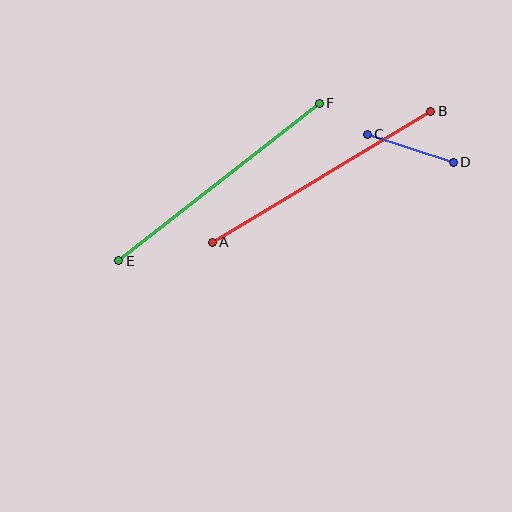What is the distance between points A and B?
The distance is approximately 255 pixels.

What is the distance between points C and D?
The distance is approximately 90 pixels.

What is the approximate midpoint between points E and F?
The midpoint is at approximately (219, 182) pixels.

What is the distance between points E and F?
The distance is approximately 255 pixels.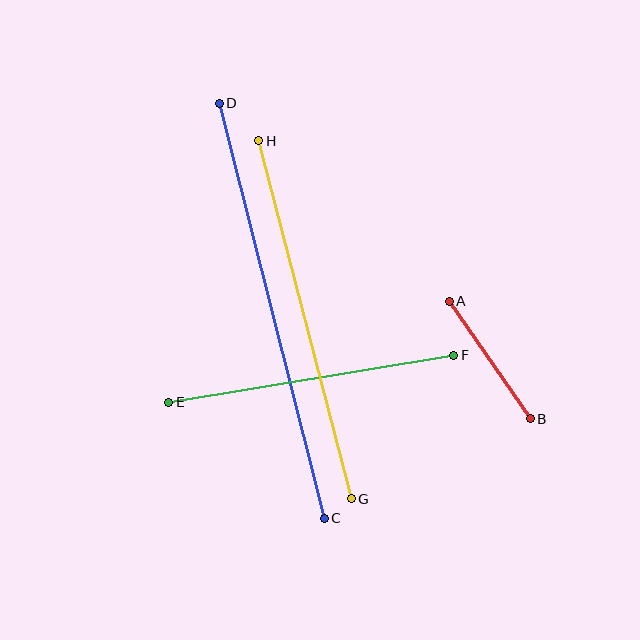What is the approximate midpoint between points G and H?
The midpoint is at approximately (305, 320) pixels.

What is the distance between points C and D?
The distance is approximately 428 pixels.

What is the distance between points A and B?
The distance is approximately 143 pixels.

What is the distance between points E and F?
The distance is approximately 289 pixels.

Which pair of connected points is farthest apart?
Points C and D are farthest apart.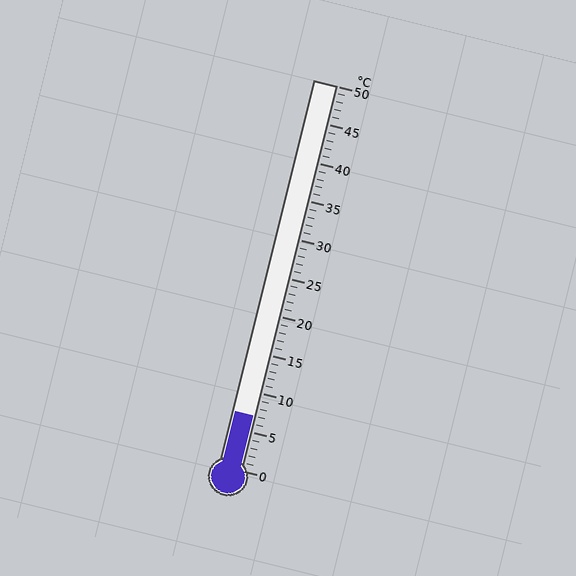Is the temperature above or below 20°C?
The temperature is below 20°C.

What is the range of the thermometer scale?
The thermometer scale ranges from 0°C to 50°C.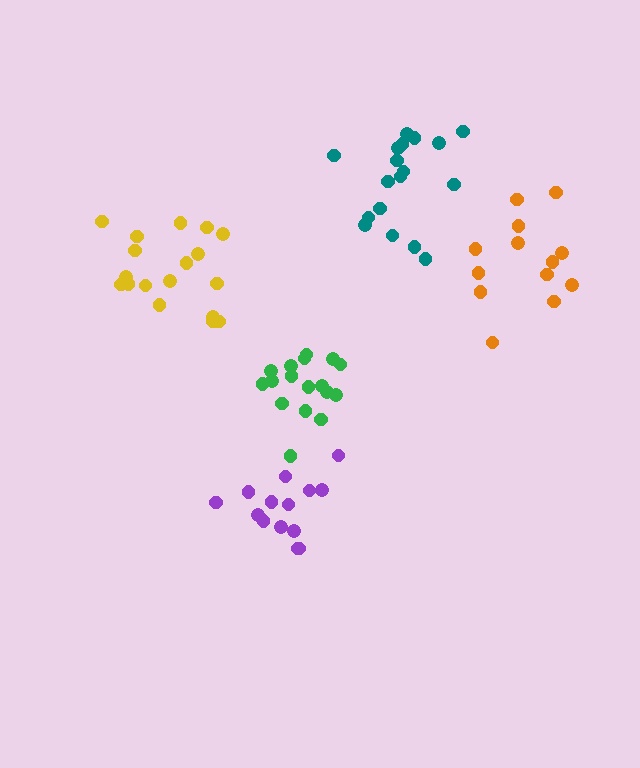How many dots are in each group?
Group 1: 14 dots, Group 2: 18 dots, Group 3: 17 dots, Group 4: 13 dots, Group 5: 18 dots (80 total).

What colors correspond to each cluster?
The clusters are colored: purple, teal, green, orange, yellow.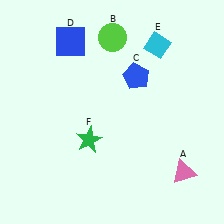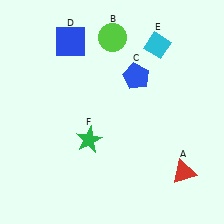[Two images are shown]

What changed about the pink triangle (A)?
In Image 1, A is pink. In Image 2, it changed to red.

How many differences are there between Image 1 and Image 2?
There is 1 difference between the two images.